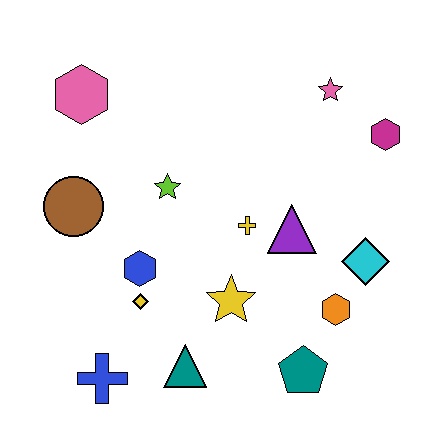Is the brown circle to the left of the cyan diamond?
Yes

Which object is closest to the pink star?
The magenta hexagon is closest to the pink star.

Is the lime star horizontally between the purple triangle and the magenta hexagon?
No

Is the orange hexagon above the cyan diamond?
No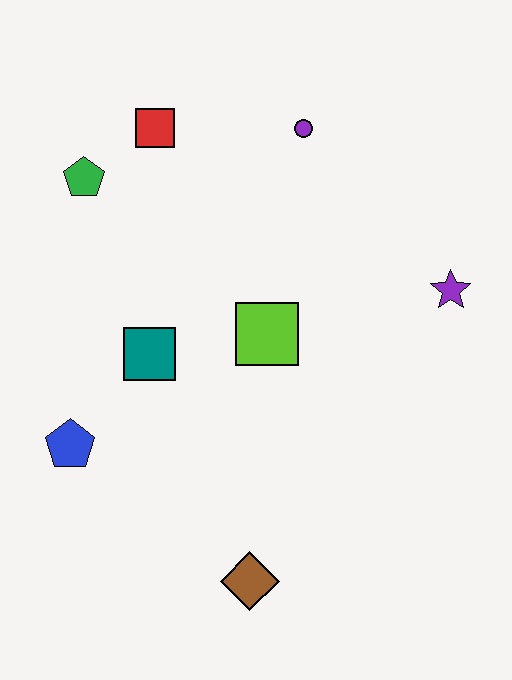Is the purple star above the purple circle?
No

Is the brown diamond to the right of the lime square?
No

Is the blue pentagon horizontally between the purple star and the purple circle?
No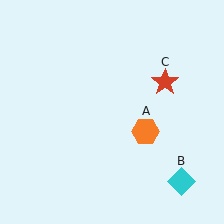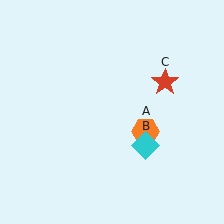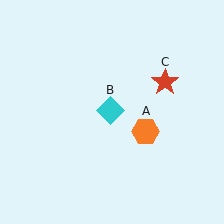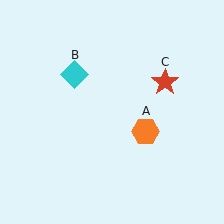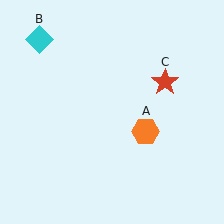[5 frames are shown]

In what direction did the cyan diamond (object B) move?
The cyan diamond (object B) moved up and to the left.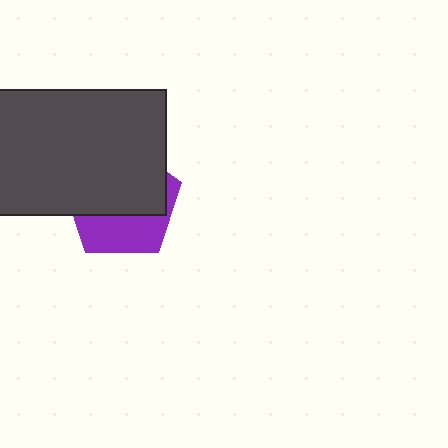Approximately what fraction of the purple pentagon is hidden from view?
Roughly 62% of the purple pentagon is hidden behind the dark gray rectangle.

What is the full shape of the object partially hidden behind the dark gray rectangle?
The partially hidden object is a purple pentagon.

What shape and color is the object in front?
The object in front is a dark gray rectangle.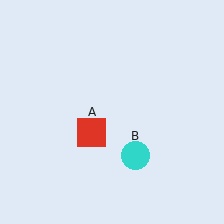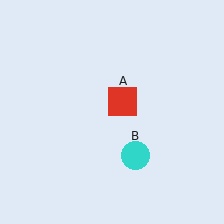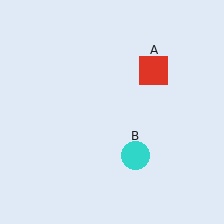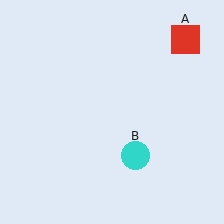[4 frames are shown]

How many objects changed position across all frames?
1 object changed position: red square (object A).